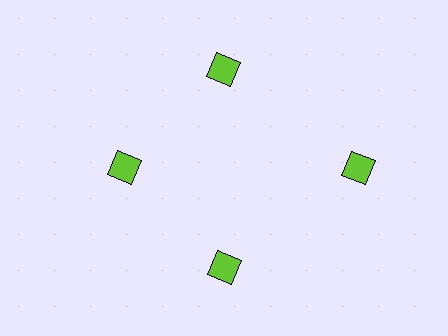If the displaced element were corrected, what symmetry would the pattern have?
It would have 4-fold rotational symmetry — the pattern would map onto itself every 90 degrees.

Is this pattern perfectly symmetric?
No. The 4 lime squares are arranged in a ring, but one element near the 3 o'clock position is pushed outward from the center, breaking the 4-fold rotational symmetry.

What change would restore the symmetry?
The symmetry would be restored by moving it inward, back onto the ring so that all 4 squares sit at equal angles and equal distance from the center.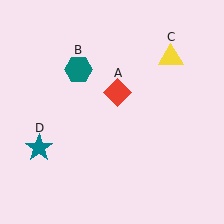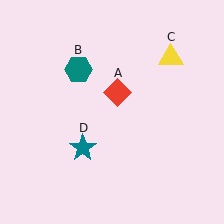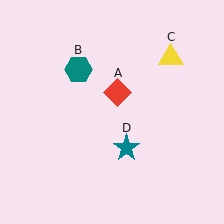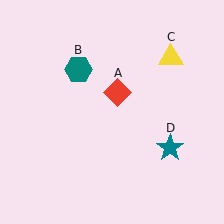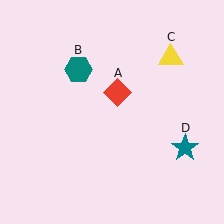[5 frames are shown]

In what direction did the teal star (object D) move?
The teal star (object D) moved right.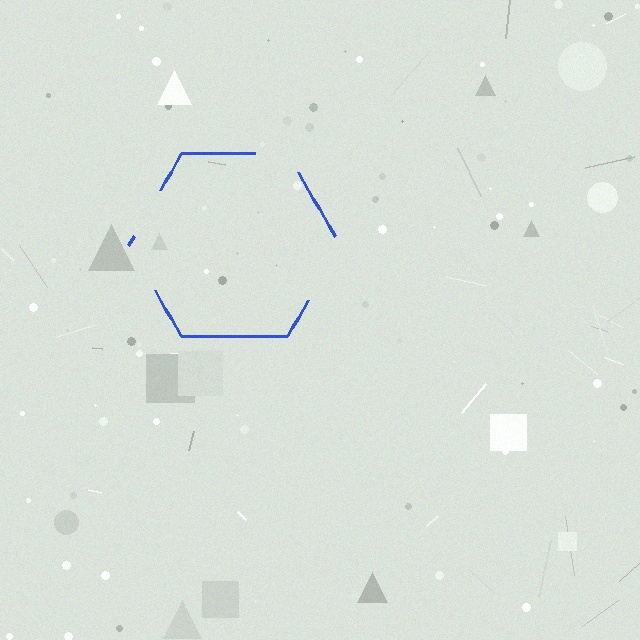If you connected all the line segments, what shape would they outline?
They would outline a hexagon.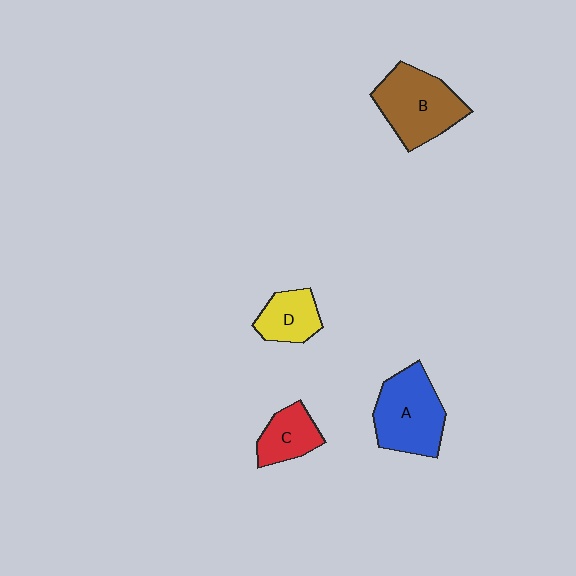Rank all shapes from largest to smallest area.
From largest to smallest: B (brown), A (blue), C (red), D (yellow).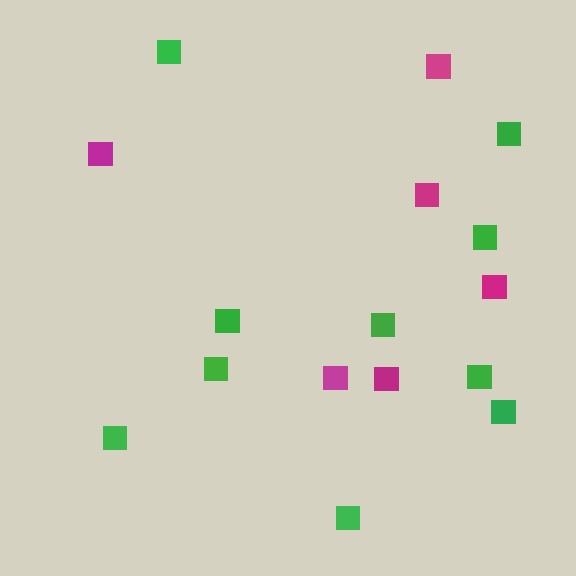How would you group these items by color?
There are 2 groups: one group of magenta squares (6) and one group of green squares (10).